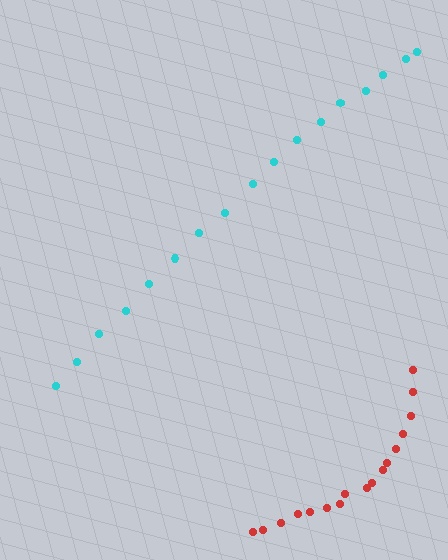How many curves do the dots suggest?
There are 2 distinct paths.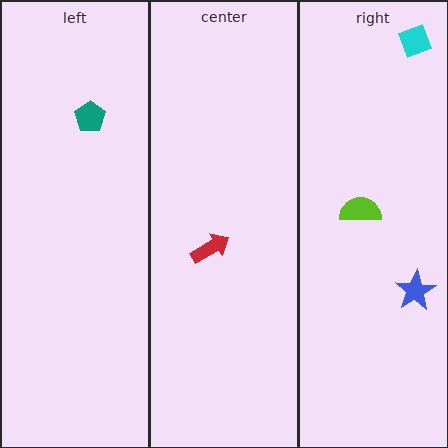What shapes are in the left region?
The teal pentagon.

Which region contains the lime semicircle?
The right region.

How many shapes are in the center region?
1.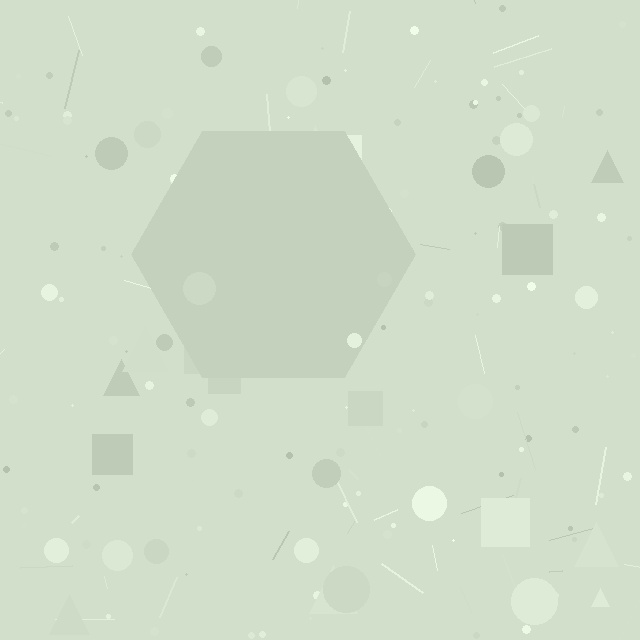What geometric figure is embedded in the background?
A hexagon is embedded in the background.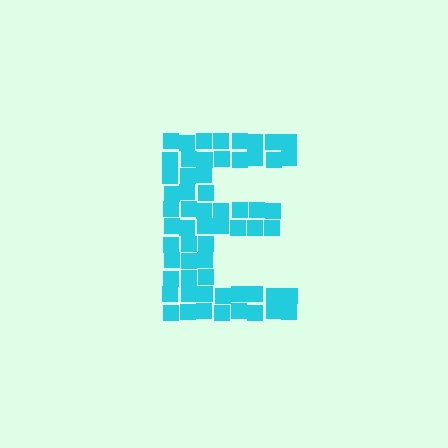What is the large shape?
The large shape is the letter E.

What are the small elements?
The small elements are squares.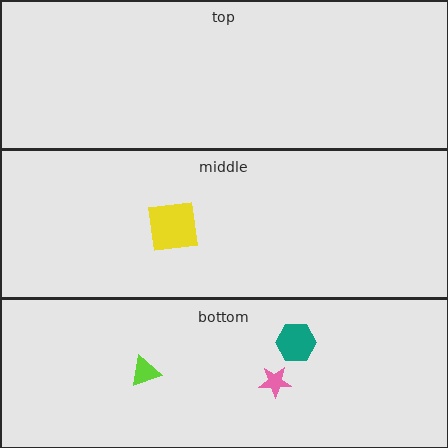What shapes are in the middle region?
The yellow square.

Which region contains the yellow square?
The middle region.